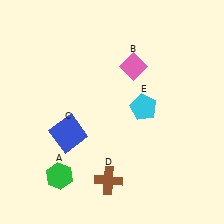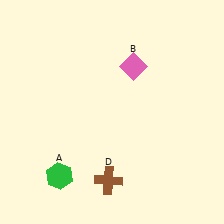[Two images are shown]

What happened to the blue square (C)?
The blue square (C) was removed in Image 2. It was in the bottom-left area of Image 1.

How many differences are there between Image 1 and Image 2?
There are 2 differences between the two images.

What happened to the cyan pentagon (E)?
The cyan pentagon (E) was removed in Image 2. It was in the top-right area of Image 1.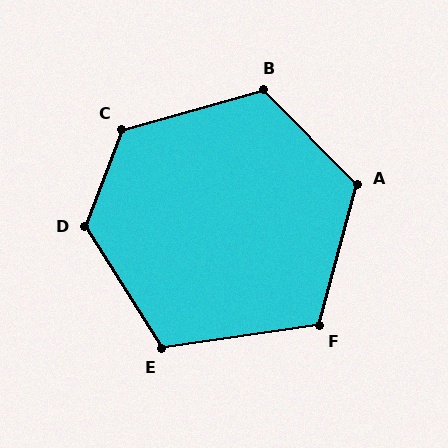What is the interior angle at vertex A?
Approximately 120 degrees (obtuse).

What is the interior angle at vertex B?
Approximately 120 degrees (obtuse).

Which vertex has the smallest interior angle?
F, at approximately 113 degrees.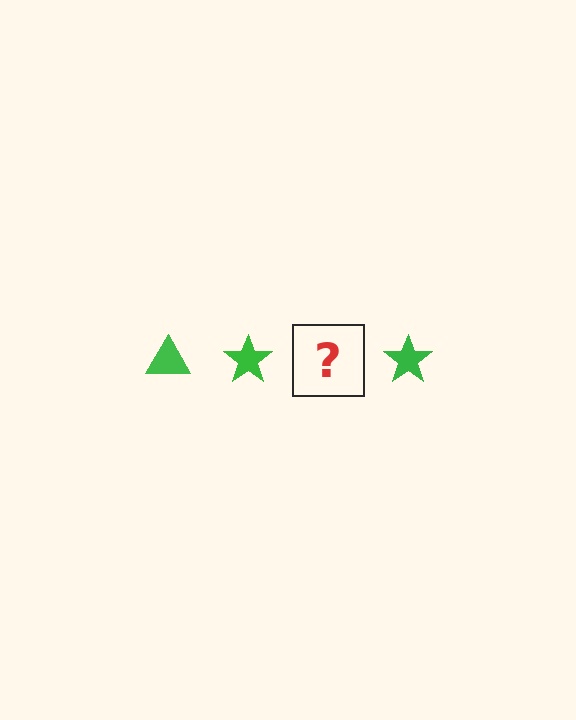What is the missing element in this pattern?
The missing element is a green triangle.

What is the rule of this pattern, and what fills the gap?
The rule is that the pattern cycles through triangle, star shapes in green. The gap should be filled with a green triangle.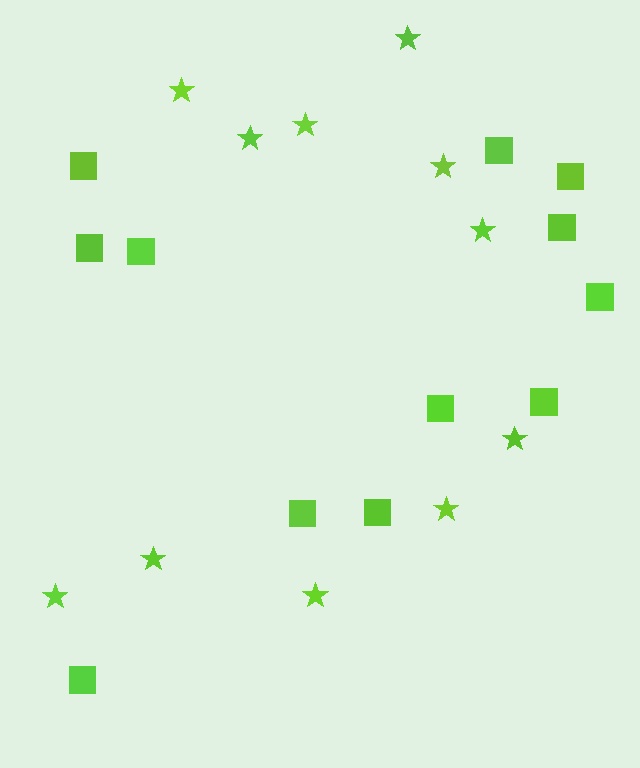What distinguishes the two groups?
There are 2 groups: one group of stars (11) and one group of squares (12).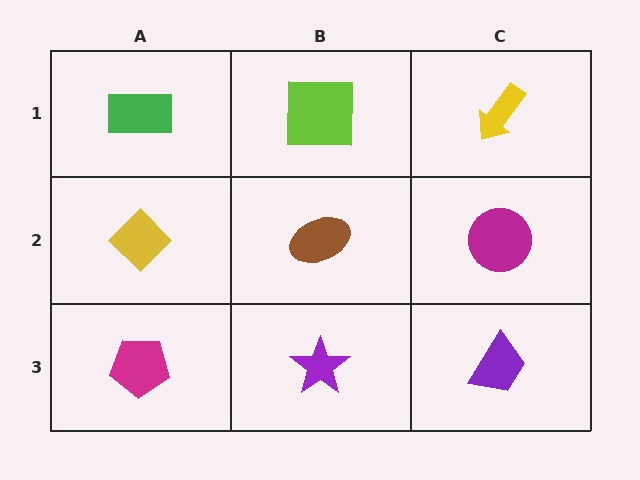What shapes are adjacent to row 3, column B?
A brown ellipse (row 2, column B), a magenta pentagon (row 3, column A), a purple trapezoid (row 3, column C).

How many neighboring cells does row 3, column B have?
3.